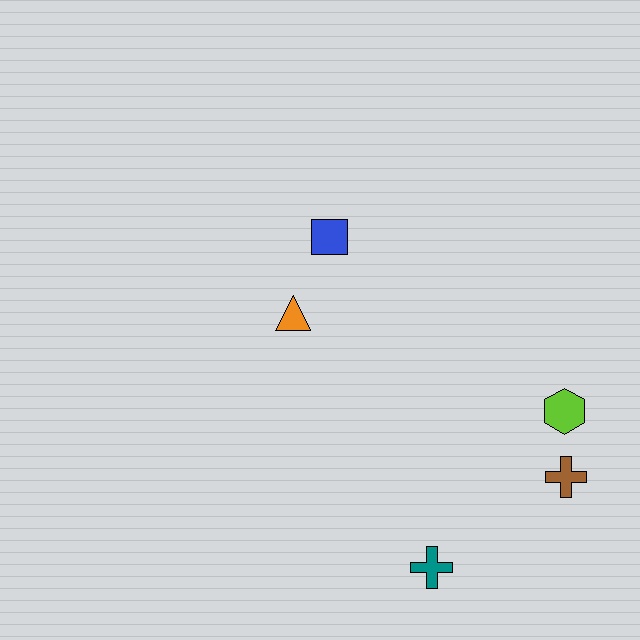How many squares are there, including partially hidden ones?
There is 1 square.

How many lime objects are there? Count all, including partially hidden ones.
There is 1 lime object.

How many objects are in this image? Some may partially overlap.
There are 5 objects.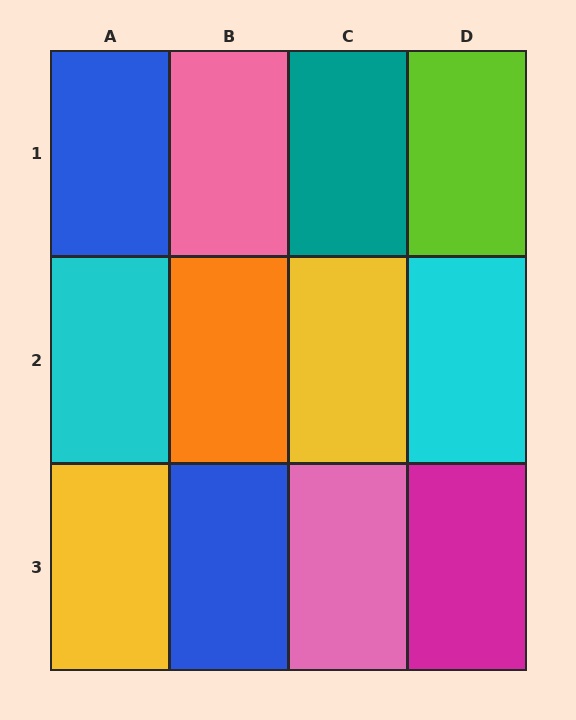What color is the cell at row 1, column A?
Blue.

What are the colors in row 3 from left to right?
Yellow, blue, pink, magenta.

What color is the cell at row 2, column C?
Yellow.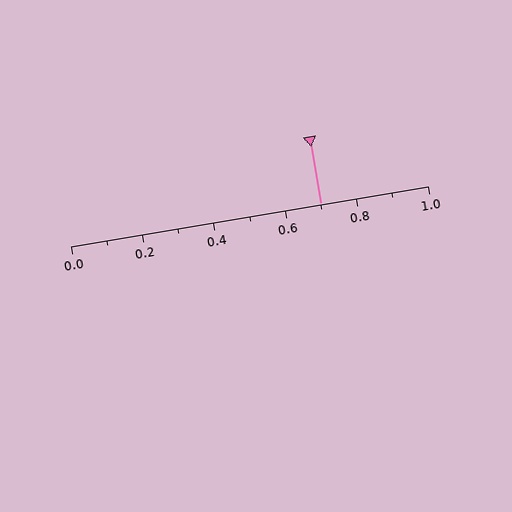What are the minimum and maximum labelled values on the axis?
The axis runs from 0.0 to 1.0.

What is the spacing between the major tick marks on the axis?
The major ticks are spaced 0.2 apart.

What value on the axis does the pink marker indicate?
The marker indicates approximately 0.7.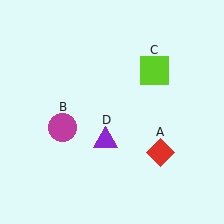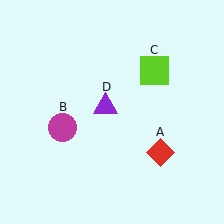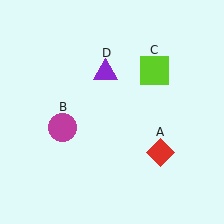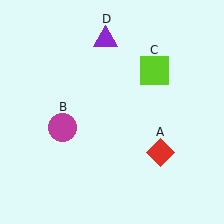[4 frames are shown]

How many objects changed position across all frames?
1 object changed position: purple triangle (object D).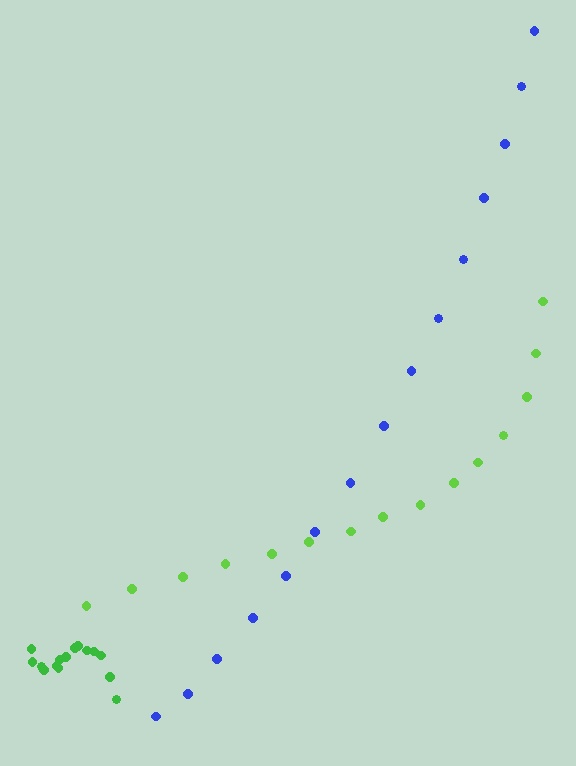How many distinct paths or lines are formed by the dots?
There are 3 distinct paths.